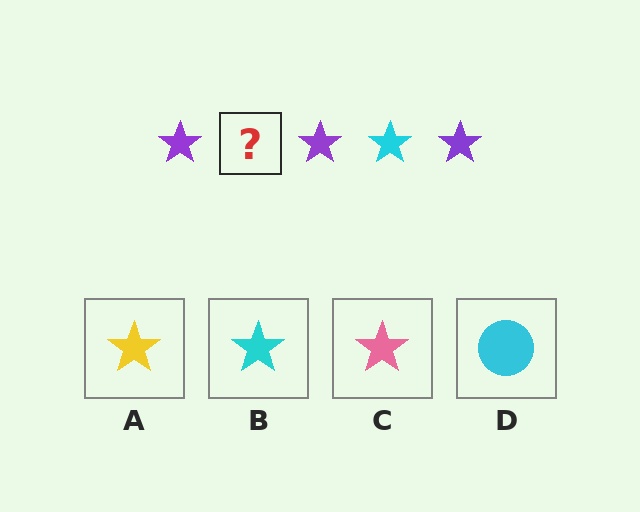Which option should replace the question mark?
Option B.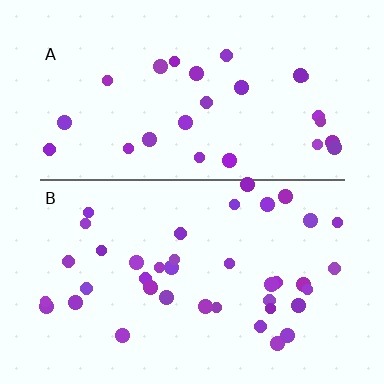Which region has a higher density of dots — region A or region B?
B (the bottom).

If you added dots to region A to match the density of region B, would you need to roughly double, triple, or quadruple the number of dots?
Approximately double.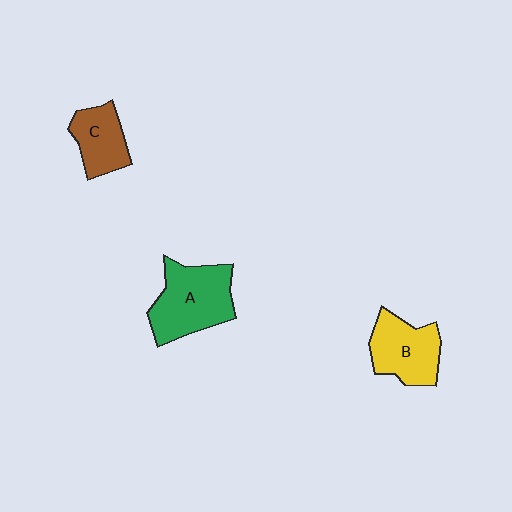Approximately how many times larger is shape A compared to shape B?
Approximately 1.3 times.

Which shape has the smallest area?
Shape C (brown).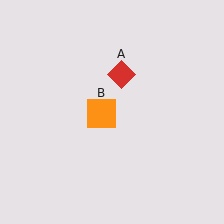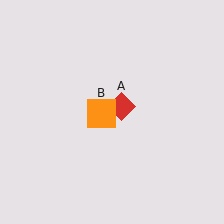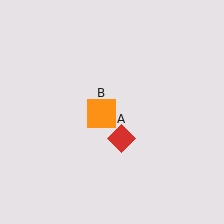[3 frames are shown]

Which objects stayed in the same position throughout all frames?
Orange square (object B) remained stationary.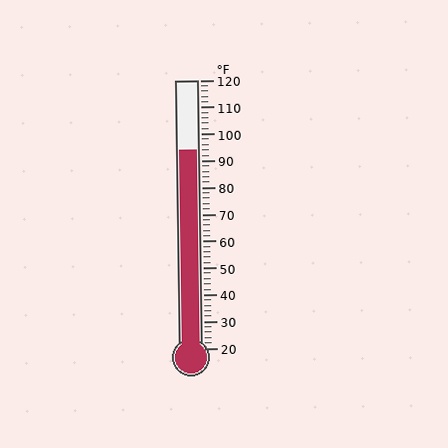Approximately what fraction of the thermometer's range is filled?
The thermometer is filled to approximately 75% of its range.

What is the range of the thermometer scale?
The thermometer scale ranges from 20°F to 120°F.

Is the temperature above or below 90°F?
The temperature is above 90°F.